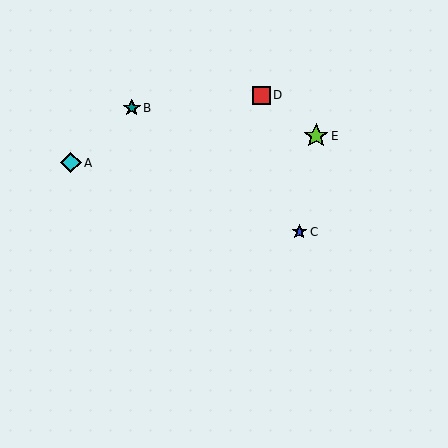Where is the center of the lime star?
The center of the lime star is at (316, 136).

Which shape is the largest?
The lime star (labeled E) is the largest.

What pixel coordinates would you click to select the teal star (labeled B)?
Click at (132, 108) to select the teal star B.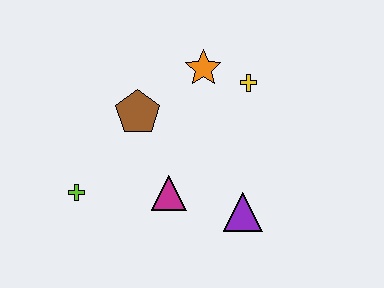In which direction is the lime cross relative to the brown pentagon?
The lime cross is below the brown pentagon.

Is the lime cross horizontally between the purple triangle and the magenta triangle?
No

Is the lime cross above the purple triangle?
Yes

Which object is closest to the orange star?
The yellow cross is closest to the orange star.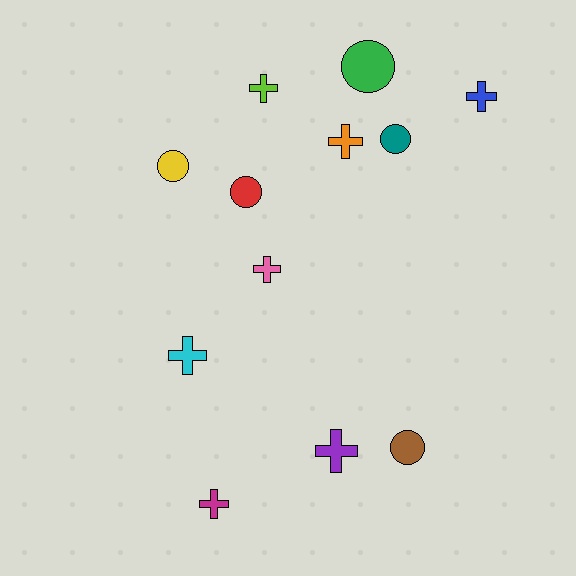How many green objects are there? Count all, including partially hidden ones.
There is 1 green object.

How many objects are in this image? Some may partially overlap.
There are 12 objects.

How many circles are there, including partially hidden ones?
There are 5 circles.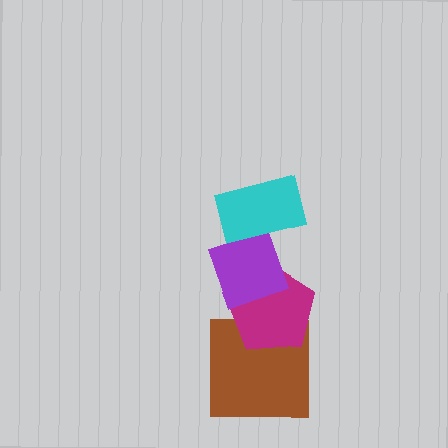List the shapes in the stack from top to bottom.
From top to bottom: the cyan rectangle, the purple diamond, the magenta pentagon, the brown square.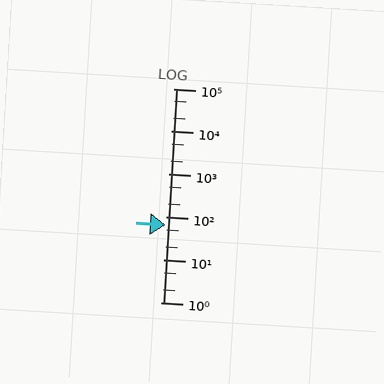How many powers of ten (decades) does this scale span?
The scale spans 5 decades, from 1 to 100000.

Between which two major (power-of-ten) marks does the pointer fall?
The pointer is between 10 and 100.